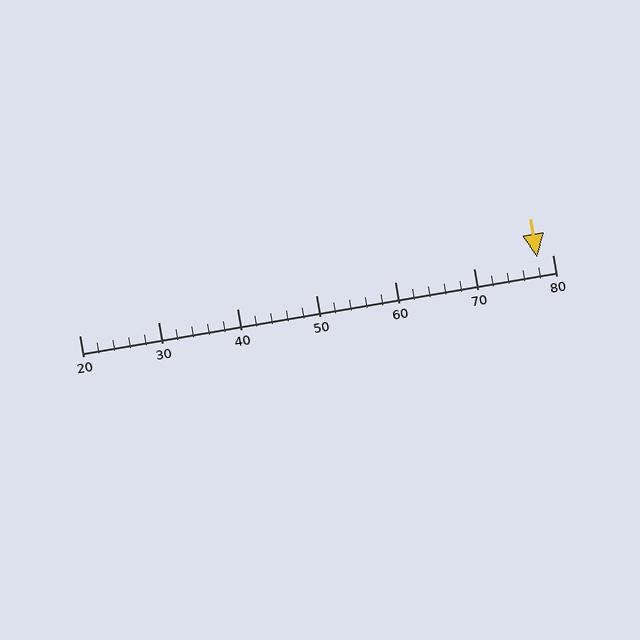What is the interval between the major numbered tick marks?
The major tick marks are spaced 10 units apart.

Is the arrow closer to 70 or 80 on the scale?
The arrow is closer to 80.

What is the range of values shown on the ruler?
The ruler shows values from 20 to 80.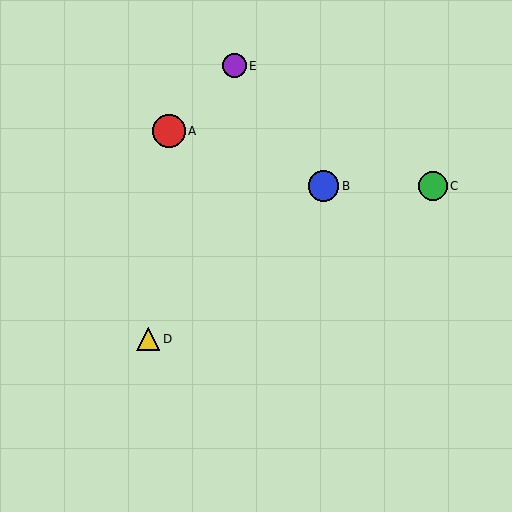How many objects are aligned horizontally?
2 objects (B, C) are aligned horizontally.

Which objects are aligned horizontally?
Objects B, C are aligned horizontally.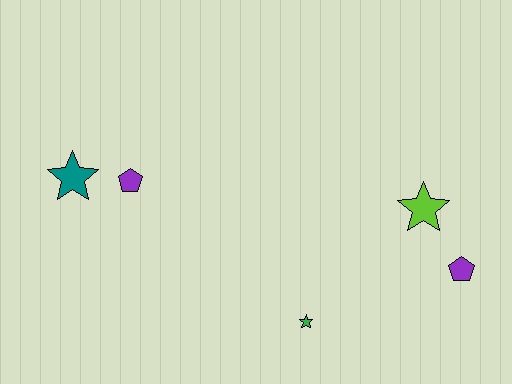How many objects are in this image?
There are 5 objects.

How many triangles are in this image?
There are no triangles.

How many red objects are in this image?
There are no red objects.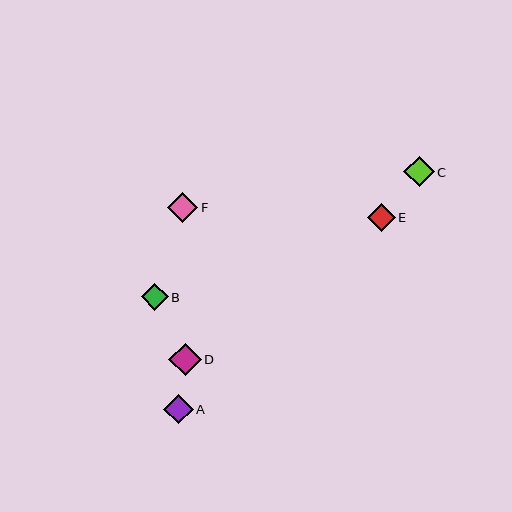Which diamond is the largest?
Diamond D is the largest with a size of approximately 33 pixels.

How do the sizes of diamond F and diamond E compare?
Diamond F and diamond E are approximately the same size.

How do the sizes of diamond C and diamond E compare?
Diamond C and diamond E are approximately the same size.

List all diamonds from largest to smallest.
From largest to smallest: D, C, F, A, E, B.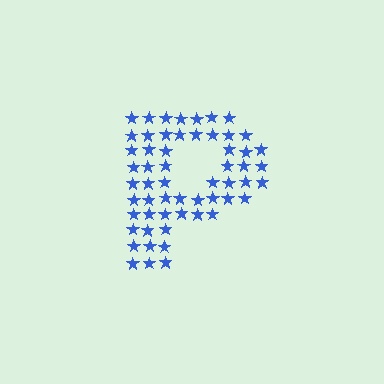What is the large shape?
The large shape is the letter P.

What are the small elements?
The small elements are stars.